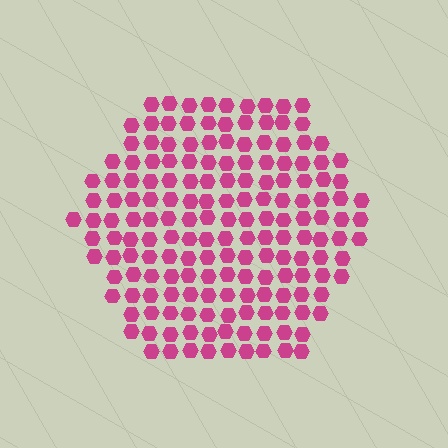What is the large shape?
The large shape is a hexagon.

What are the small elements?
The small elements are hexagons.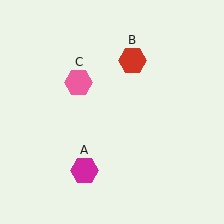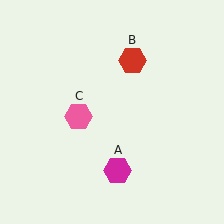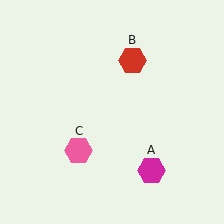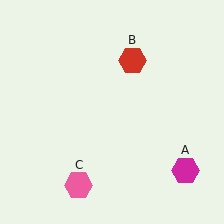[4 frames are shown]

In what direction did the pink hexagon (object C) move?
The pink hexagon (object C) moved down.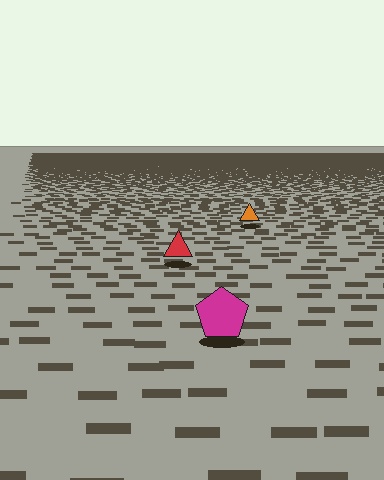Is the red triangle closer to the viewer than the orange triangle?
Yes. The red triangle is closer — you can tell from the texture gradient: the ground texture is coarser near it.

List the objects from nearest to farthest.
From nearest to farthest: the magenta pentagon, the red triangle, the orange triangle.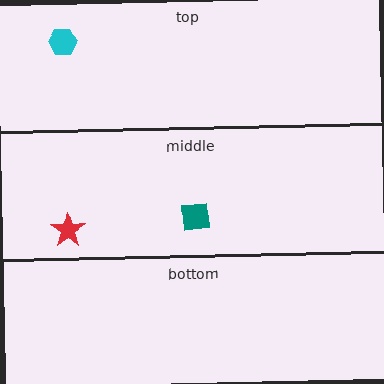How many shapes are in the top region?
1.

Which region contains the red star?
The middle region.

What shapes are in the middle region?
The red star, the teal square.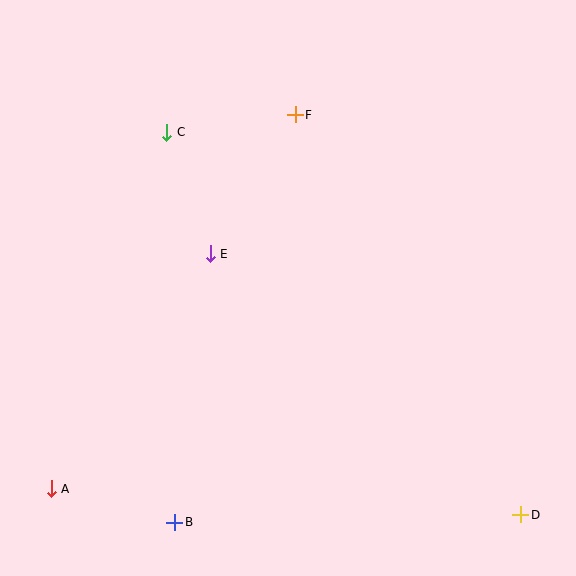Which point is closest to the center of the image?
Point E at (210, 254) is closest to the center.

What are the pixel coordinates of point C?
Point C is at (167, 132).